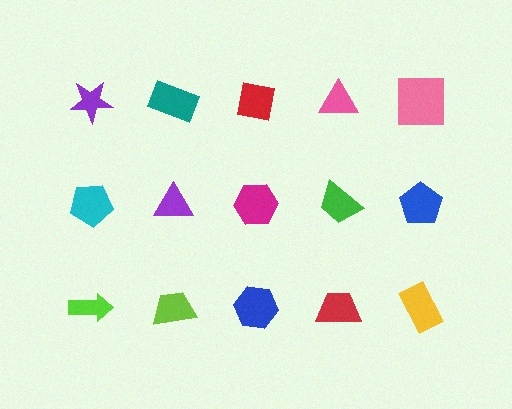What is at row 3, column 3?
A blue hexagon.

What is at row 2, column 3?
A magenta hexagon.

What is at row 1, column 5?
A pink square.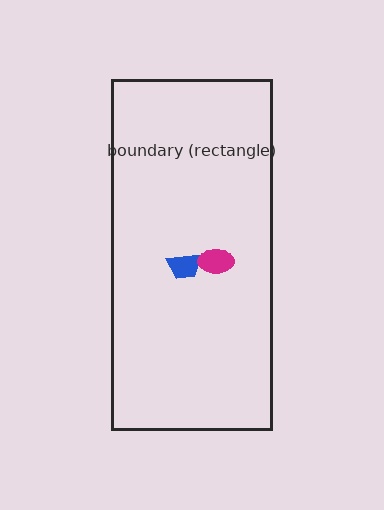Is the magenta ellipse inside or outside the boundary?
Inside.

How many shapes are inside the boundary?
2 inside, 0 outside.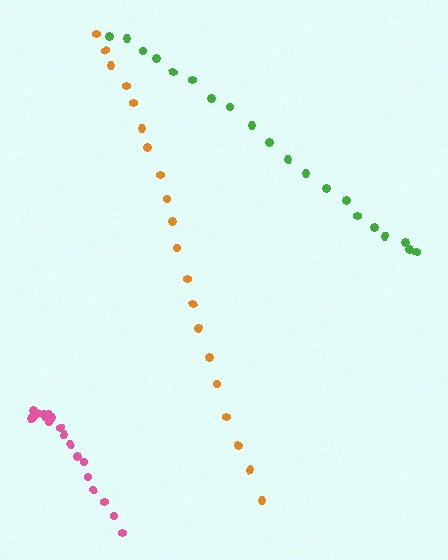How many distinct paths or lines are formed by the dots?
There are 3 distinct paths.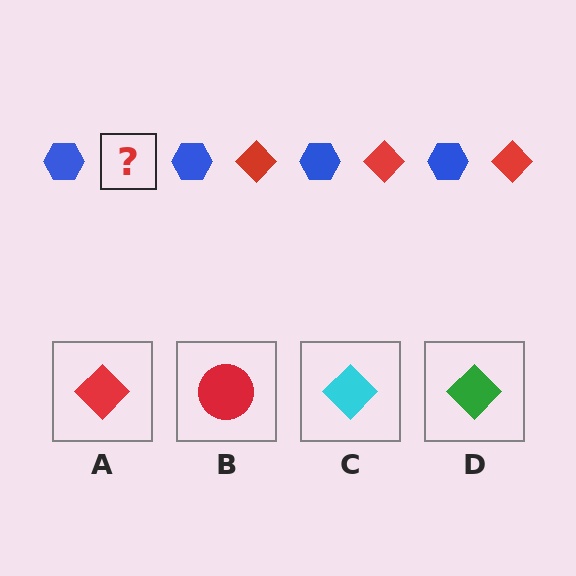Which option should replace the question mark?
Option A.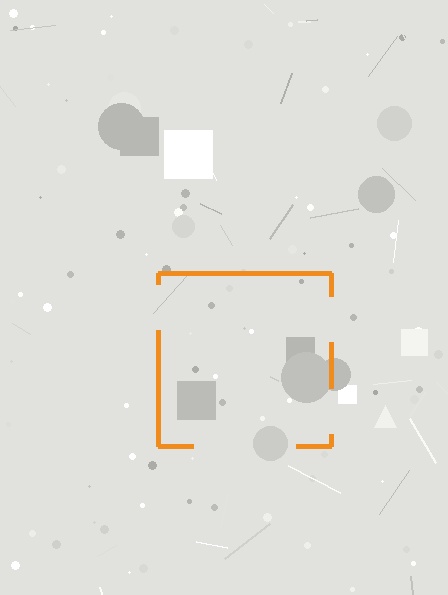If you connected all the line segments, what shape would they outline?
They would outline a square.